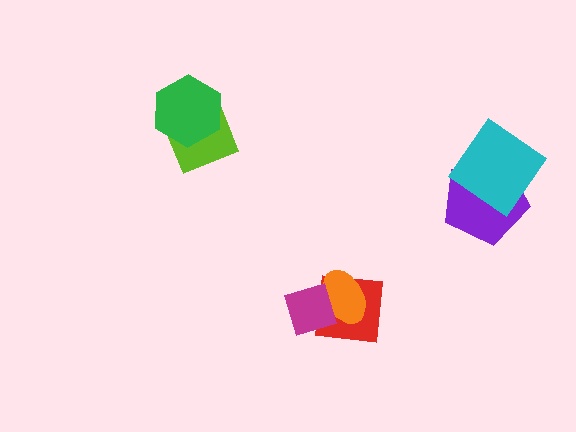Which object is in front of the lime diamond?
The green hexagon is in front of the lime diamond.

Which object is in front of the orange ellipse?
The magenta diamond is in front of the orange ellipse.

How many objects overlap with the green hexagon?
1 object overlaps with the green hexagon.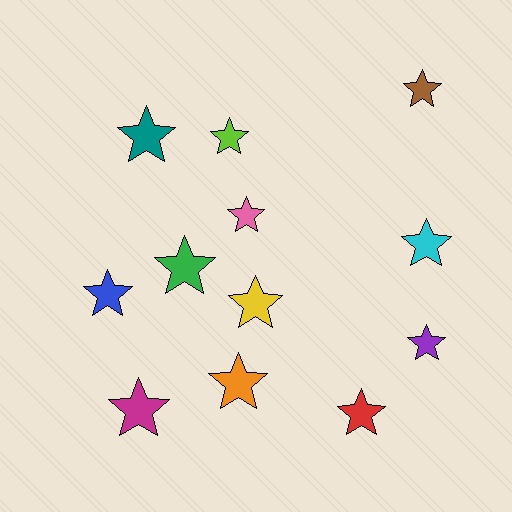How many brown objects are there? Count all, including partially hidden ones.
There is 1 brown object.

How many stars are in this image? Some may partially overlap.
There are 12 stars.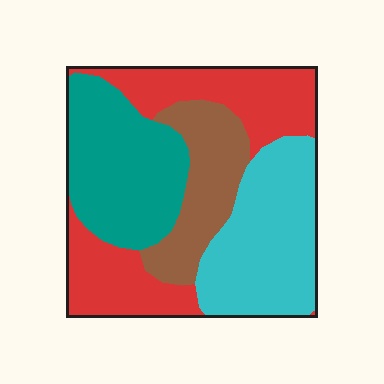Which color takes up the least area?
Brown, at roughly 15%.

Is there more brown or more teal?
Teal.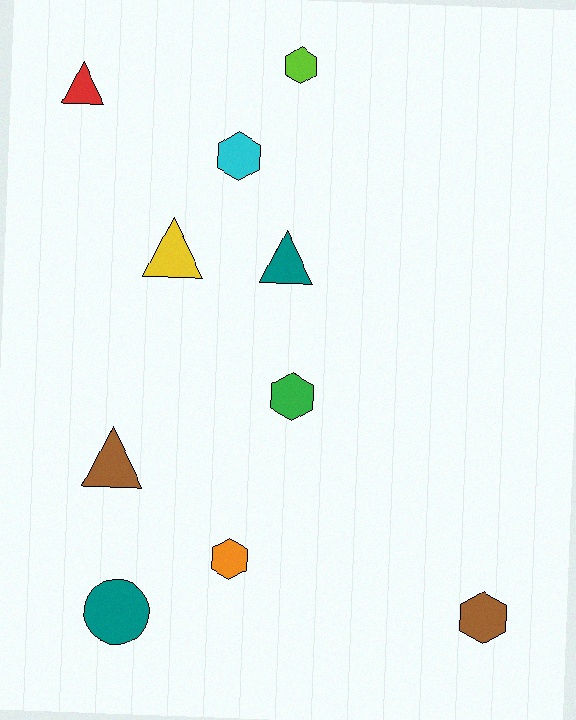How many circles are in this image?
There is 1 circle.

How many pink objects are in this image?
There are no pink objects.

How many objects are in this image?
There are 10 objects.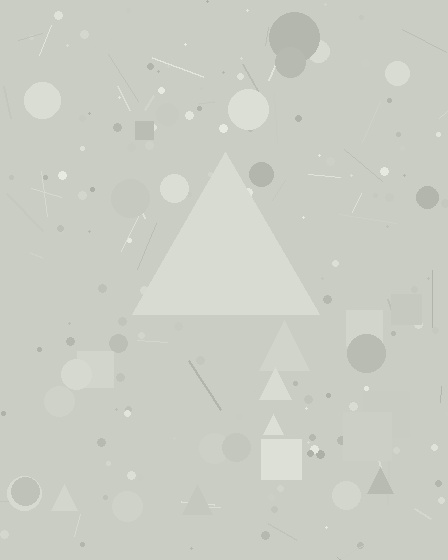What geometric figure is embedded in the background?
A triangle is embedded in the background.